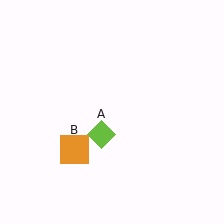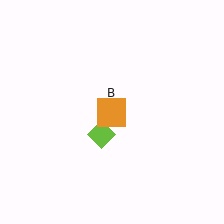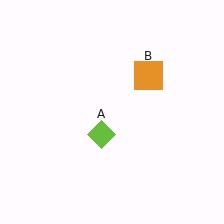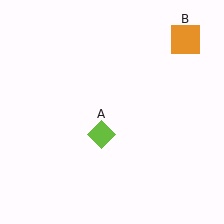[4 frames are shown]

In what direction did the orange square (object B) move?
The orange square (object B) moved up and to the right.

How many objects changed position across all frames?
1 object changed position: orange square (object B).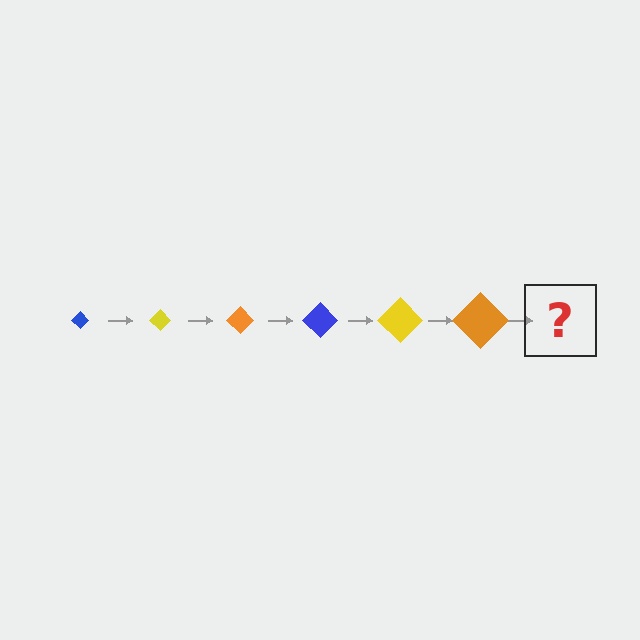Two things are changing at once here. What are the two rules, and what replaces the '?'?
The two rules are that the diamond grows larger each step and the color cycles through blue, yellow, and orange. The '?' should be a blue diamond, larger than the previous one.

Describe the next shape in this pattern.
It should be a blue diamond, larger than the previous one.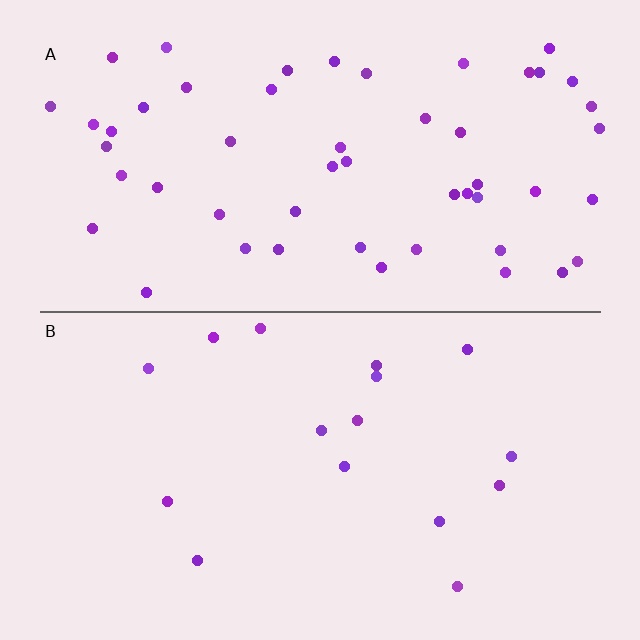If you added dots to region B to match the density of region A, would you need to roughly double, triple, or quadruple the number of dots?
Approximately triple.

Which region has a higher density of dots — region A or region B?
A (the top).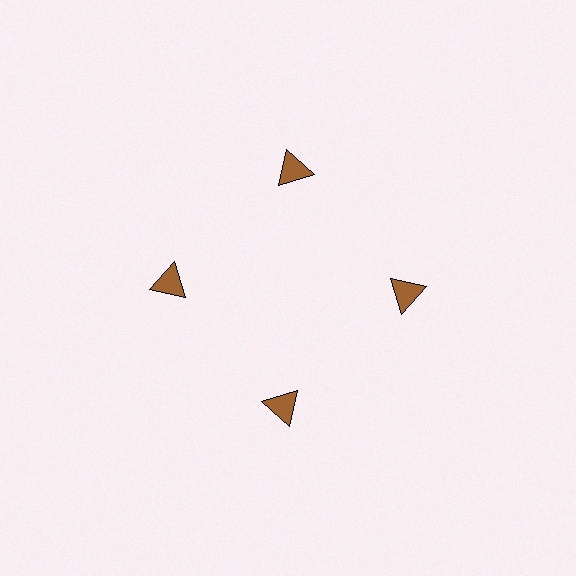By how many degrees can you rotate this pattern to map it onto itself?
The pattern maps onto itself every 90 degrees of rotation.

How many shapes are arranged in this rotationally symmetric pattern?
There are 4 shapes, arranged in 4 groups of 1.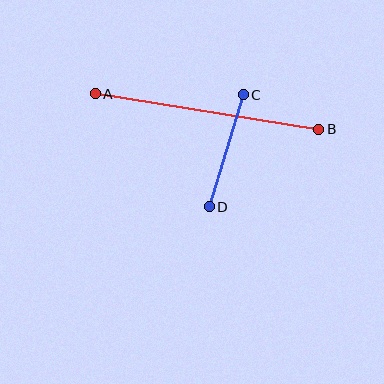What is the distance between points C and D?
The distance is approximately 117 pixels.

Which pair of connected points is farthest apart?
Points A and B are farthest apart.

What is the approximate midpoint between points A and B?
The midpoint is at approximately (207, 112) pixels.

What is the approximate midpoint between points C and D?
The midpoint is at approximately (226, 151) pixels.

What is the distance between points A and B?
The distance is approximately 227 pixels.